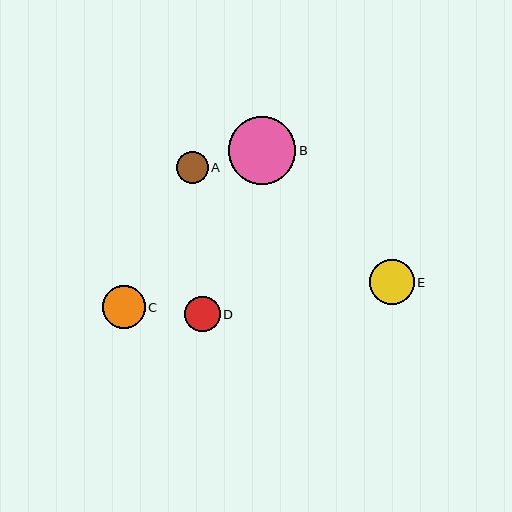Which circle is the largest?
Circle B is the largest with a size of approximately 68 pixels.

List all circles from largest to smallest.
From largest to smallest: B, E, C, D, A.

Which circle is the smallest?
Circle A is the smallest with a size of approximately 32 pixels.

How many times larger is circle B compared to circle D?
Circle B is approximately 1.9 times the size of circle D.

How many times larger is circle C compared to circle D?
Circle C is approximately 1.2 times the size of circle D.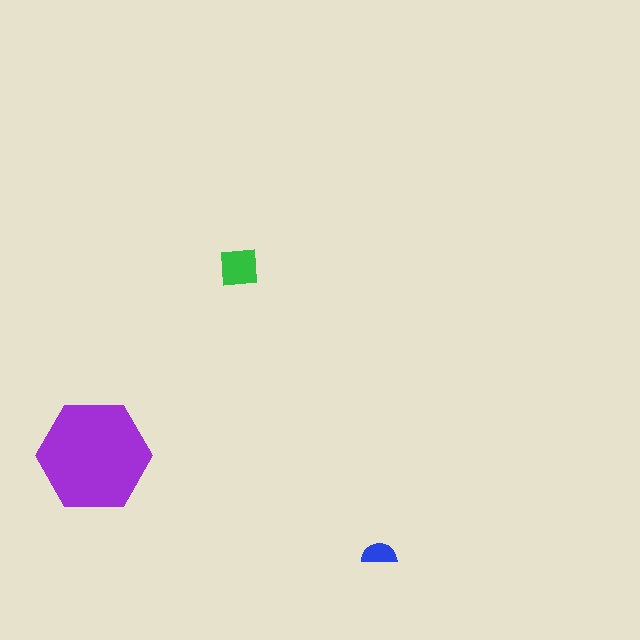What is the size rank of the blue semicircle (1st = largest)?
3rd.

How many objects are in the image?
There are 3 objects in the image.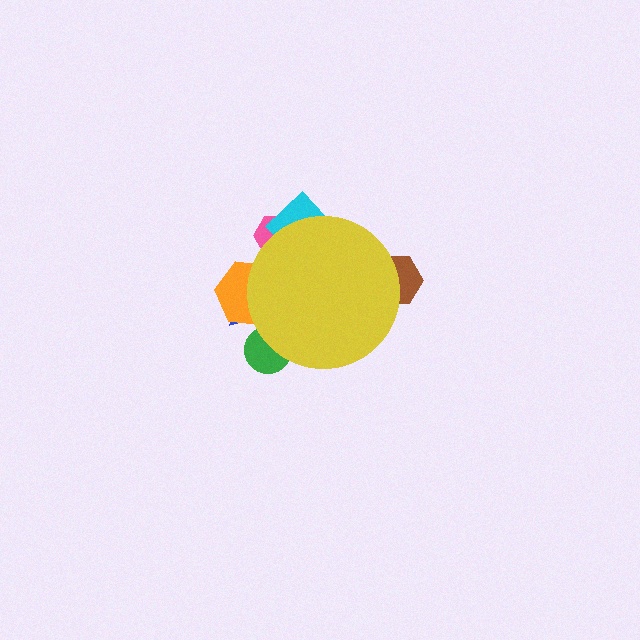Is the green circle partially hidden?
Yes, the green circle is partially hidden behind the yellow circle.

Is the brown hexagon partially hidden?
Yes, the brown hexagon is partially hidden behind the yellow circle.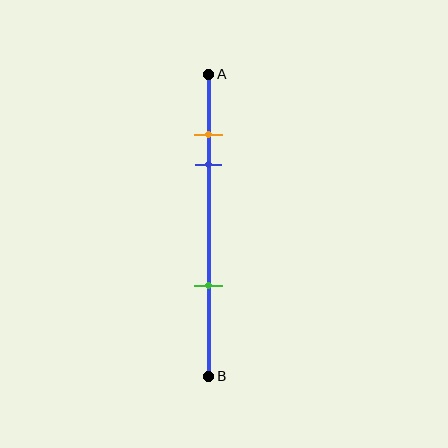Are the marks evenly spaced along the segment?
No, the marks are not evenly spaced.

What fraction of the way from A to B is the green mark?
The green mark is approximately 70% (0.7) of the way from A to B.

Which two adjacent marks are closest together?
The orange and blue marks are the closest adjacent pair.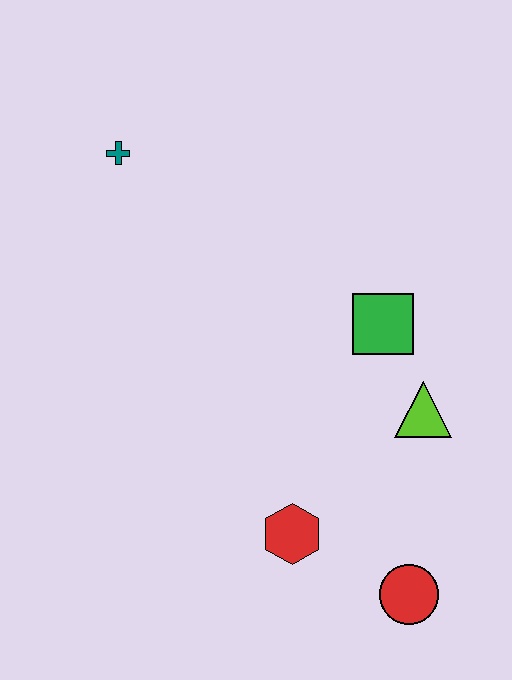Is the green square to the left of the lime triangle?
Yes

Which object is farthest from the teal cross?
The red circle is farthest from the teal cross.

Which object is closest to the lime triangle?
The green square is closest to the lime triangle.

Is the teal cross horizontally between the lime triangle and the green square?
No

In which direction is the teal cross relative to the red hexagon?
The teal cross is above the red hexagon.